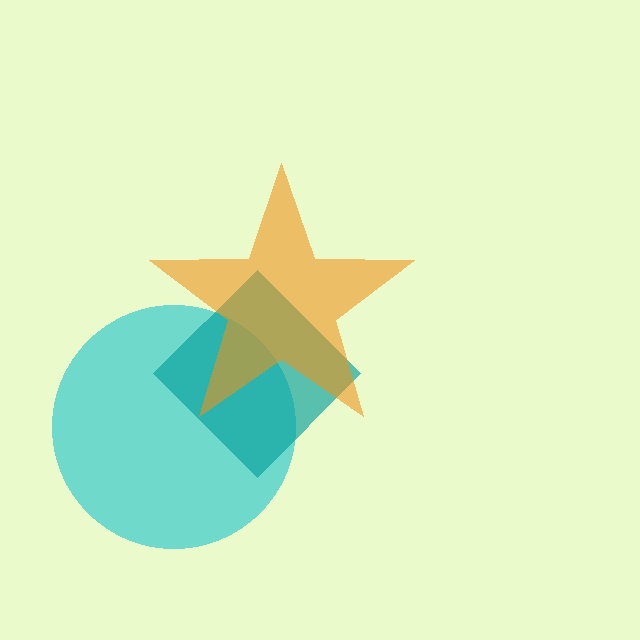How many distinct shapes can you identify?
There are 3 distinct shapes: a cyan circle, a teal diamond, an orange star.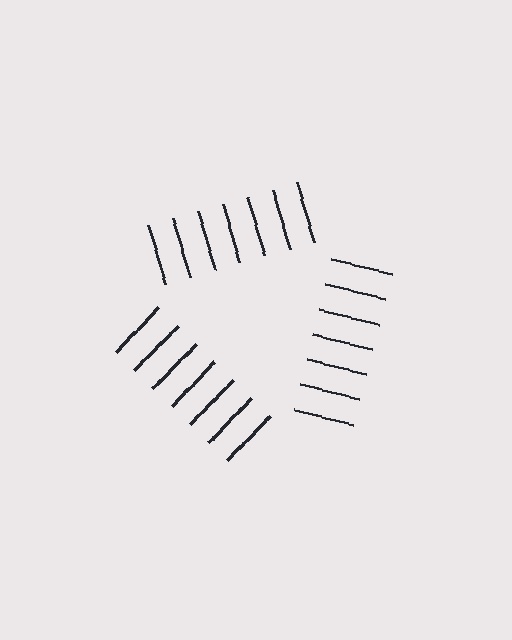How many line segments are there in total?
21 — 7 along each of the 3 edges.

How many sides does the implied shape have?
3 sides — the line-ends trace a triangle.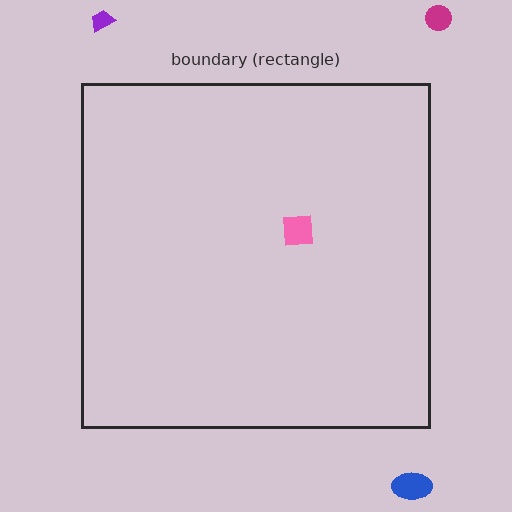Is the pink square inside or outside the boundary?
Inside.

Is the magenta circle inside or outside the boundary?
Outside.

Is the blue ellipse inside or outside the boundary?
Outside.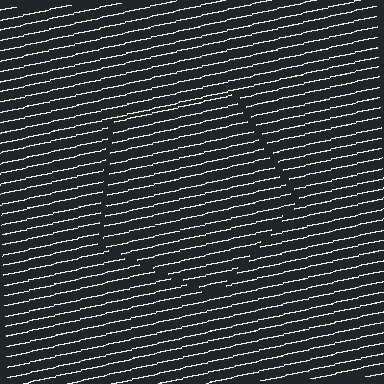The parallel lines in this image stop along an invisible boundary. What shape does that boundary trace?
An illusory pentagon. The interior of the shape contains the same grating, shifted by half a period — the contour is defined by the phase discontinuity where line-ends from the inner and outer gratings abut.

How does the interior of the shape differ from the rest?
The interior of the shape contains the same grating, shifted by half a period — the contour is defined by the phase discontinuity where line-ends from the inner and outer gratings abut.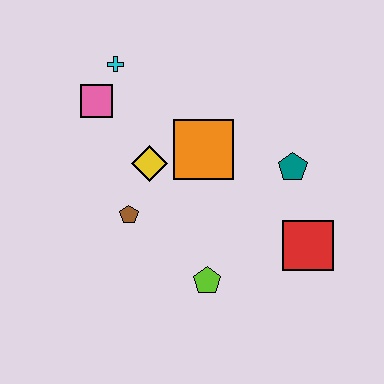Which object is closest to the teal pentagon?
The red square is closest to the teal pentagon.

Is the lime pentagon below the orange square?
Yes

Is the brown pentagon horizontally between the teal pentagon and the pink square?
Yes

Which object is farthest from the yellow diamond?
The red square is farthest from the yellow diamond.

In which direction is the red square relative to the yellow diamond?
The red square is to the right of the yellow diamond.